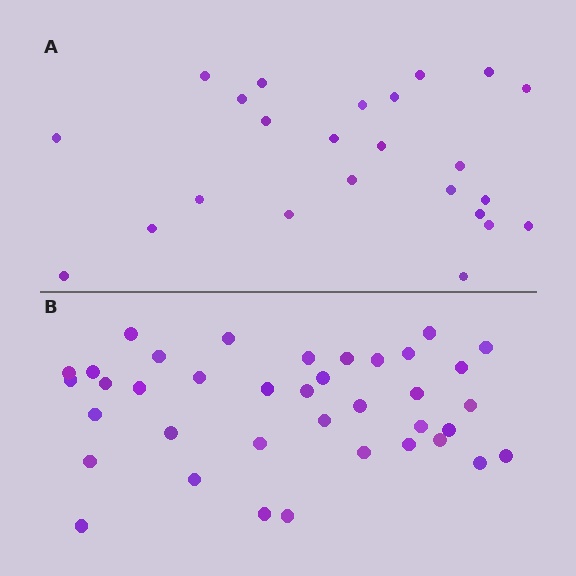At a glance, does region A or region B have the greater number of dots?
Region B (the bottom region) has more dots.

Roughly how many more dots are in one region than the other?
Region B has approximately 15 more dots than region A.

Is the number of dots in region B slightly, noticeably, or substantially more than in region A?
Region B has substantially more. The ratio is roughly 1.6 to 1.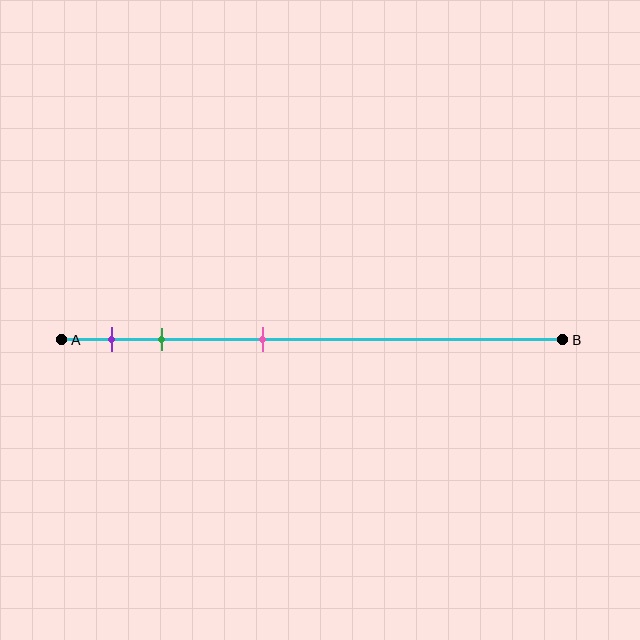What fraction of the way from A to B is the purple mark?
The purple mark is approximately 10% (0.1) of the way from A to B.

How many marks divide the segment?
There are 3 marks dividing the segment.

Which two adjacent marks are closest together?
The purple and green marks are the closest adjacent pair.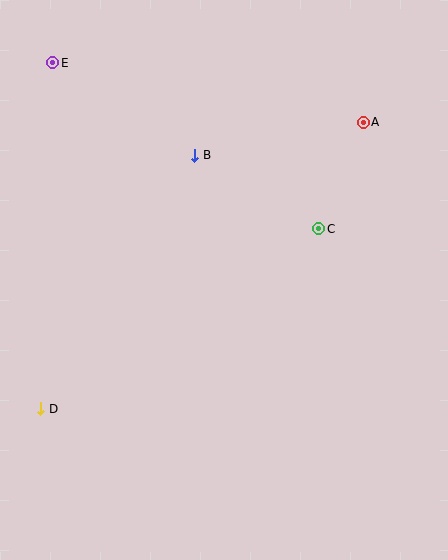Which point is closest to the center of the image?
Point C at (319, 229) is closest to the center.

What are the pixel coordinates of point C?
Point C is at (319, 229).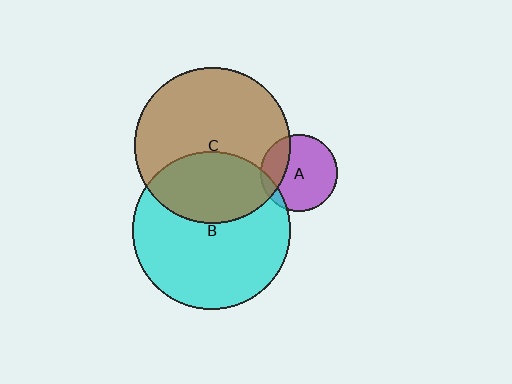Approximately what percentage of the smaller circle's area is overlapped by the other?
Approximately 25%.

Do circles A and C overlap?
Yes.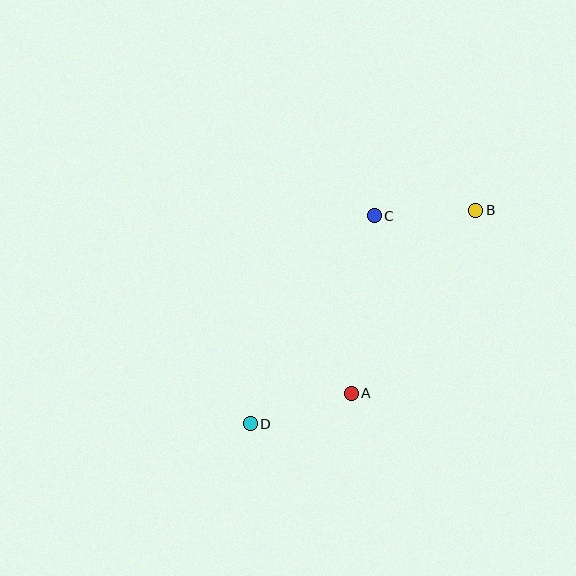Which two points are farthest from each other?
Points B and D are farthest from each other.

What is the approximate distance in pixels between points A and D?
The distance between A and D is approximately 105 pixels.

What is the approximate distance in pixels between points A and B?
The distance between A and B is approximately 222 pixels.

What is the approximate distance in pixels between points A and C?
The distance between A and C is approximately 179 pixels.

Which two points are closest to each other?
Points B and C are closest to each other.